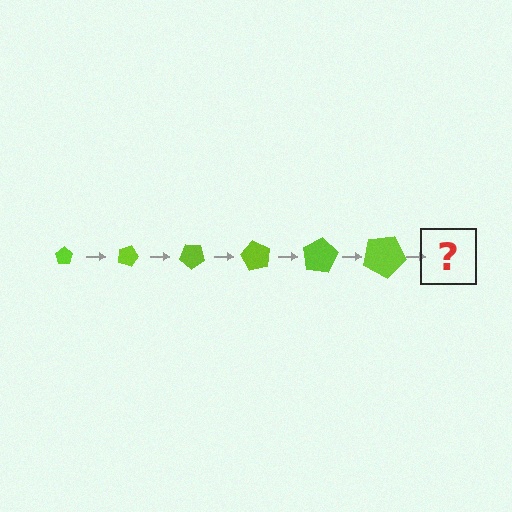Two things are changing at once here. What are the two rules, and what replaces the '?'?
The two rules are that the pentagon grows larger each step and it rotates 20 degrees each step. The '?' should be a pentagon, larger than the previous one and rotated 120 degrees from the start.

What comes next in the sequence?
The next element should be a pentagon, larger than the previous one and rotated 120 degrees from the start.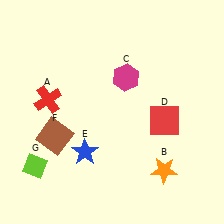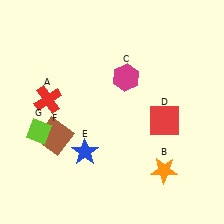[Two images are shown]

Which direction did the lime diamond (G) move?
The lime diamond (G) moved up.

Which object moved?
The lime diamond (G) moved up.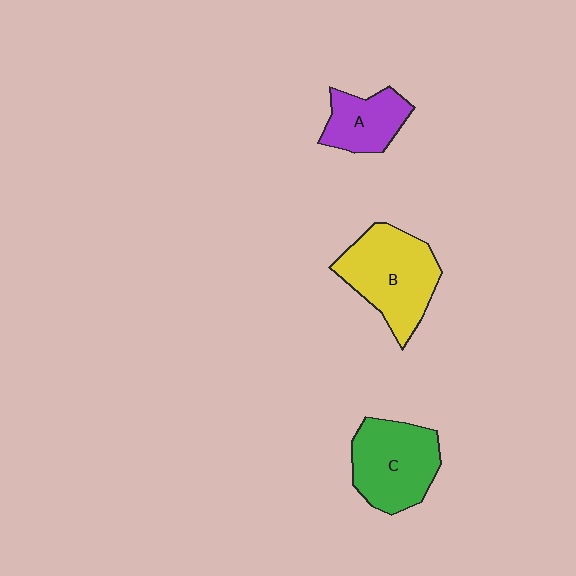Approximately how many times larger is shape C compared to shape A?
Approximately 1.5 times.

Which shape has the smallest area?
Shape A (purple).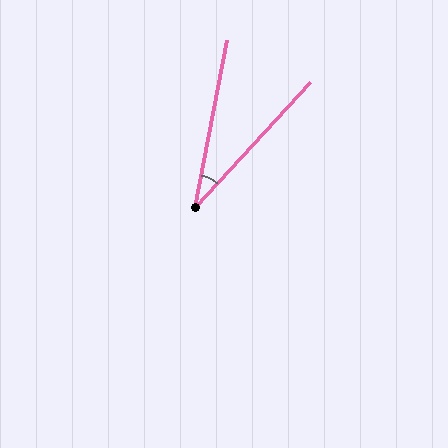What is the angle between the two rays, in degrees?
Approximately 32 degrees.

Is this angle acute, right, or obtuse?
It is acute.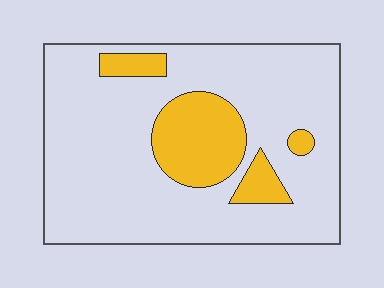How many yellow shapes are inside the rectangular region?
4.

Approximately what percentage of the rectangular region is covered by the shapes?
Approximately 20%.